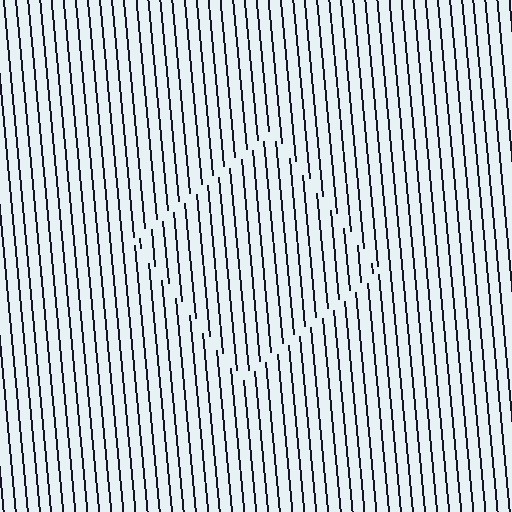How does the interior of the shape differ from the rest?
The interior of the shape contains the same grating, shifted by half a period — the contour is defined by the phase discontinuity where line-ends from the inner and outer gratings abut.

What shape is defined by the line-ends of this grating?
An illusory square. The interior of the shape contains the same grating, shifted by half a period — the contour is defined by the phase discontinuity where line-ends from the inner and outer gratings abut.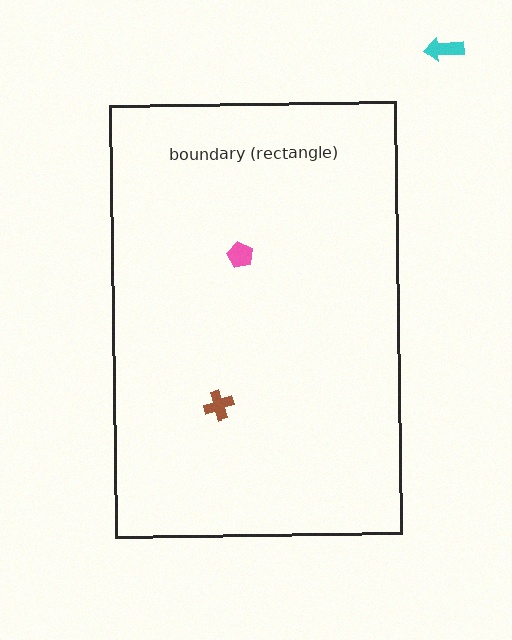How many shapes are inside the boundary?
2 inside, 1 outside.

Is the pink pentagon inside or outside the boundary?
Inside.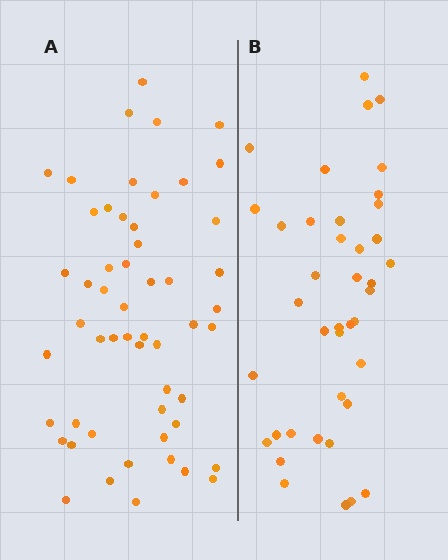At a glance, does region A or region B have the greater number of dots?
Region A (the left region) has more dots.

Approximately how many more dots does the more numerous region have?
Region A has approximately 15 more dots than region B.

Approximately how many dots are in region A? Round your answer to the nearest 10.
About 50 dots. (The exact count is 54, which rounds to 50.)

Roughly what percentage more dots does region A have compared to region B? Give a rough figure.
About 35% more.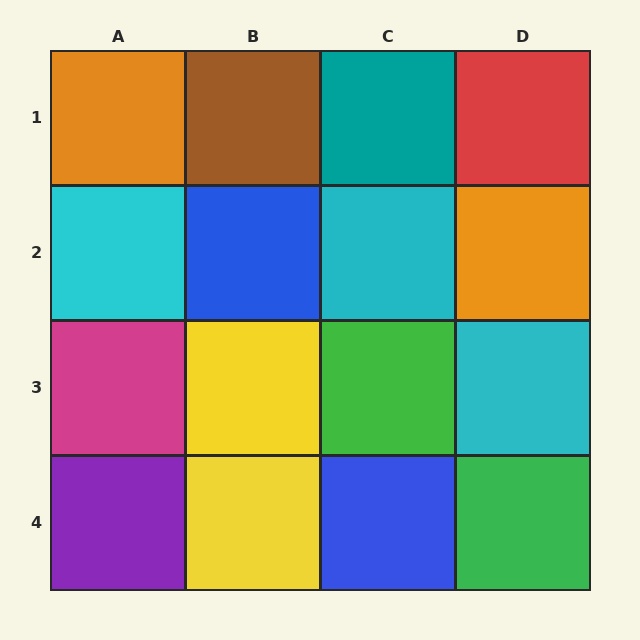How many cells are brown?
1 cell is brown.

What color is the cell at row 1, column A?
Orange.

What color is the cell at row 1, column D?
Red.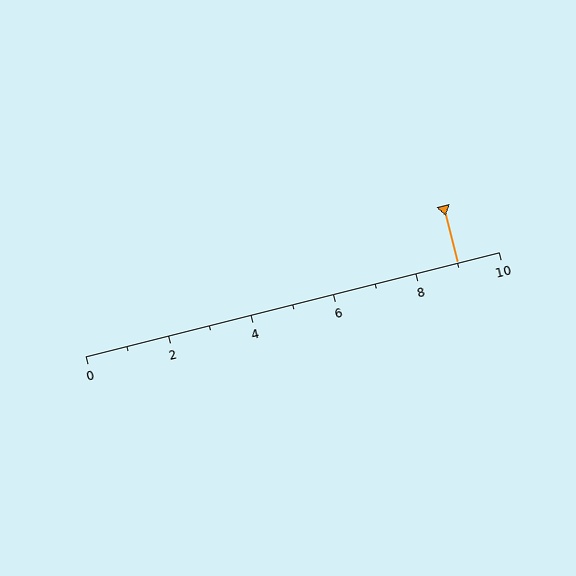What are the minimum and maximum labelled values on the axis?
The axis runs from 0 to 10.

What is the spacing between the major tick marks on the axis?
The major ticks are spaced 2 apart.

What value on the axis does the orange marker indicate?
The marker indicates approximately 9.